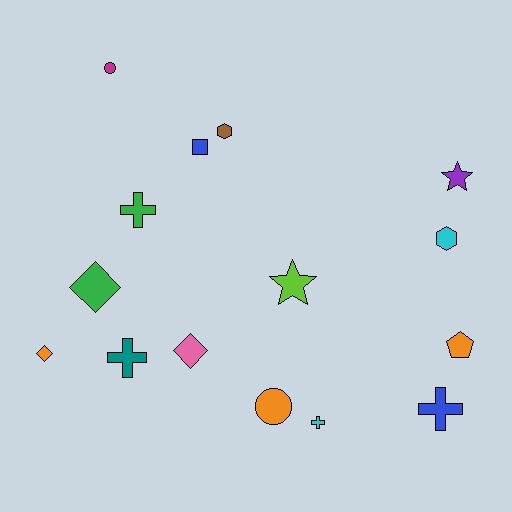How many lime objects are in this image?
There is 1 lime object.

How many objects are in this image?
There are 15 objects.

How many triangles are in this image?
There are no triangles.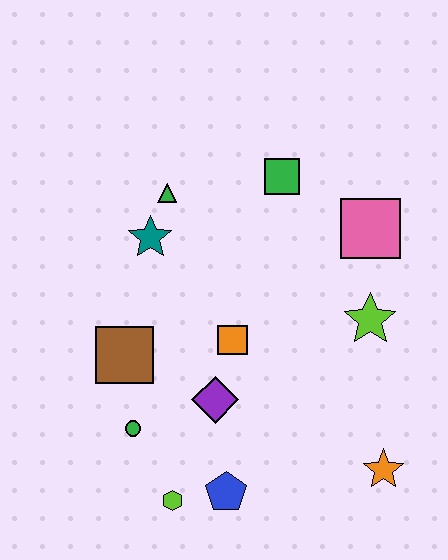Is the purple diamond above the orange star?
Yes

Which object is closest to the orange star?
The lime star is closest to the orange star.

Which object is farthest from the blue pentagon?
The green square is farthest from the blue pentagon.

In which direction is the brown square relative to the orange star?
The brown square is to the left of the orange star.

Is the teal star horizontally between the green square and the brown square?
Yes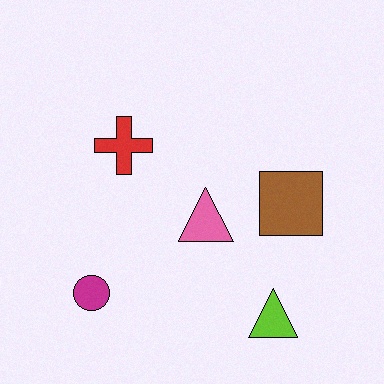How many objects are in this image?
There are 5 objects.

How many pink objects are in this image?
There is 1 pink object.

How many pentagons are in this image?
There are no pentagons.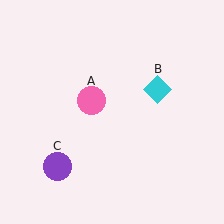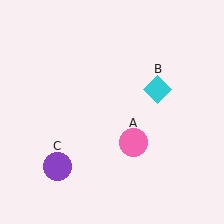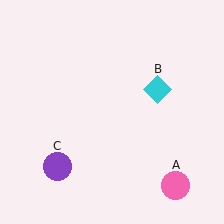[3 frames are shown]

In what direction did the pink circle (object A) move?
The pink circle (object A) moved down and to the right.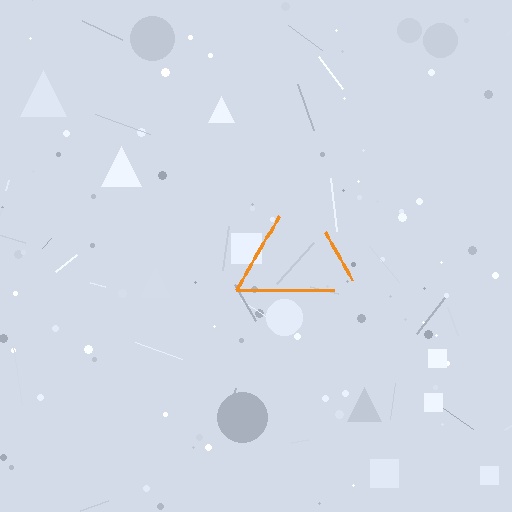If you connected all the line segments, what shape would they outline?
They would outline a triangle.